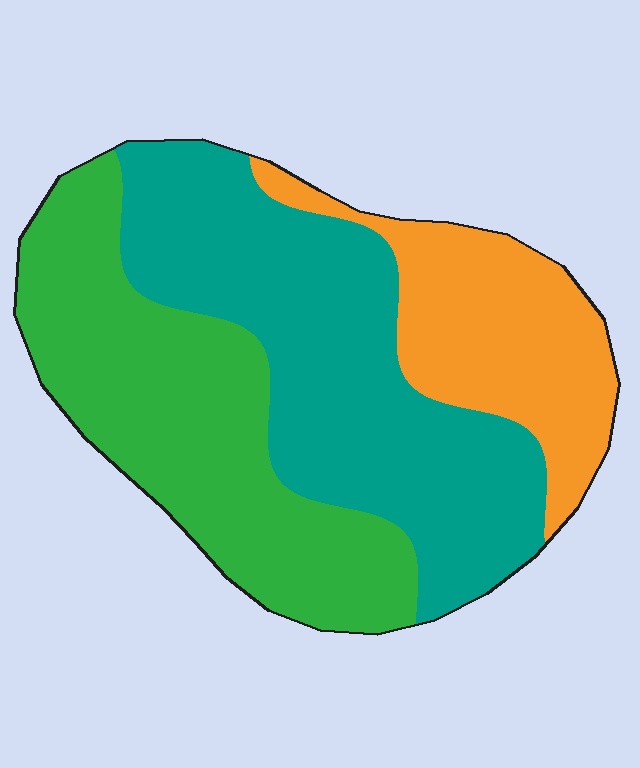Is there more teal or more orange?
Teal.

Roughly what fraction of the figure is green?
Green covers 37% of the figure.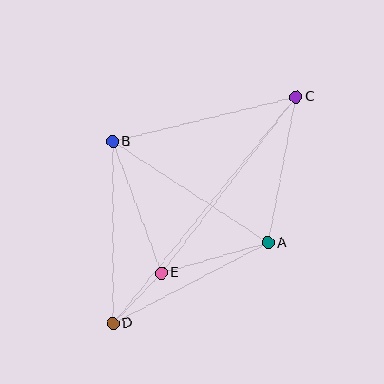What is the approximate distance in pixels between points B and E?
The distance between B and E is approximately 140 pixels.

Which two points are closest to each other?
Points D and E are closest to each other.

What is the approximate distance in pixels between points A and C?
The distance between A and C is approximately 149 pixels.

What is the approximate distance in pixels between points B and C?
The distance between B and C is approximately 189 pixels.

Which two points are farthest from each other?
Points C and D are farthest from each other.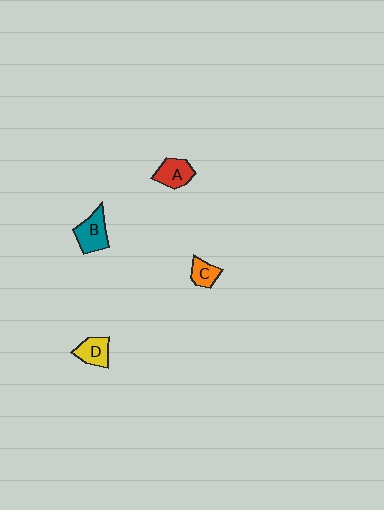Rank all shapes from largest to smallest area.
From largest to smallest: B (teal), A (red), D (yellow), C (orange).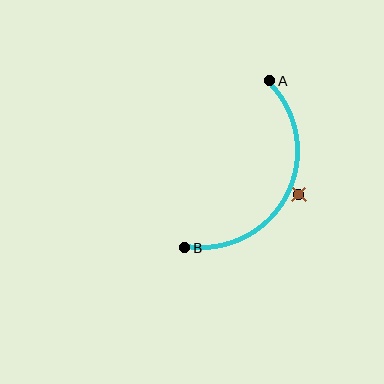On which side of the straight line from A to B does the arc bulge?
The arc bulges to the right of the straight line connecting A and B.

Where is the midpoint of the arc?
The arc midpoint is the point on the curve farthest from the straight line joining A and B. It sits to the right of that line.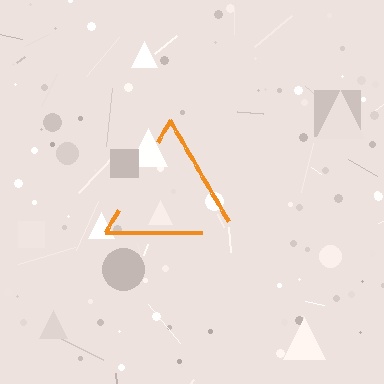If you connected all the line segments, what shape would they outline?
They would outline a triangle.